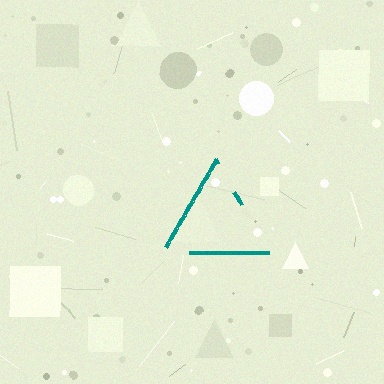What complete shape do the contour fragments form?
The contour fragments form a triangle.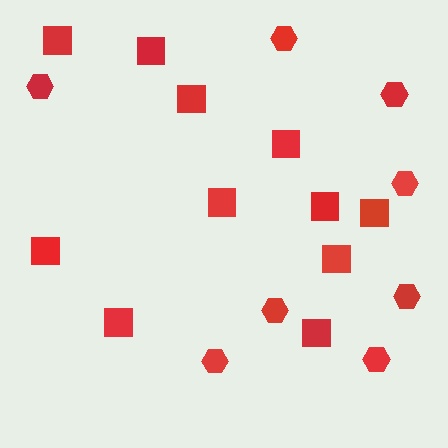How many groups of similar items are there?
There are 2 groups: one group of squares (11) and one group of hexagons (8).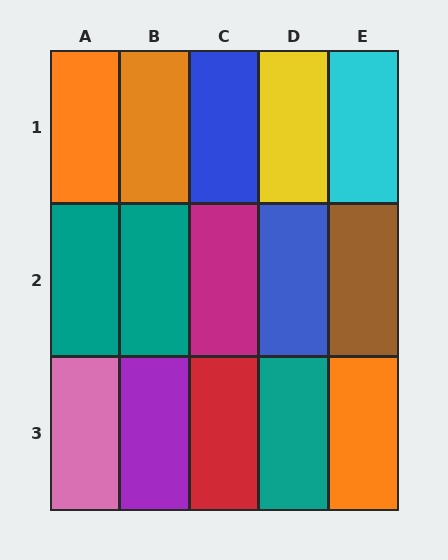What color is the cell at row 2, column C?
Magenta.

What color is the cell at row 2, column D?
Blue.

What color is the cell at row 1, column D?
Yellow.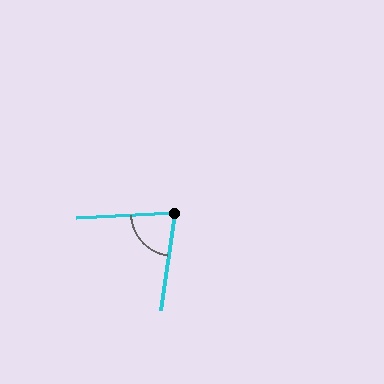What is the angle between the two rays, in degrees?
Approximately 79 degrees.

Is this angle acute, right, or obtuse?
It is acute.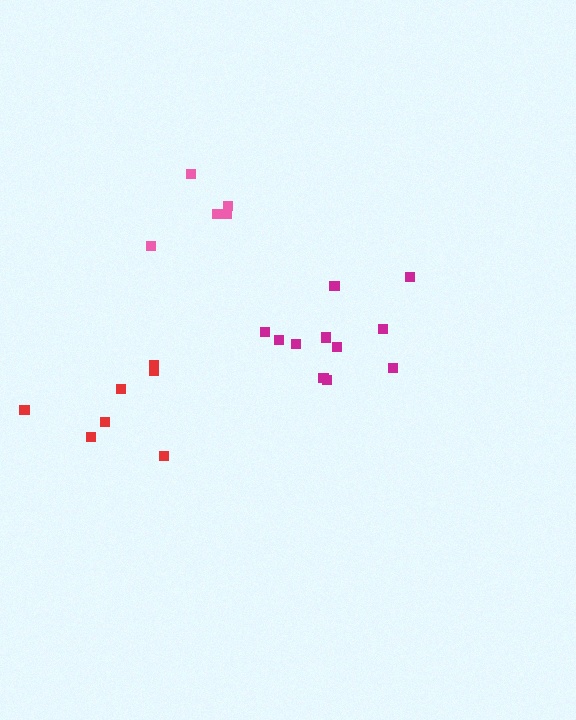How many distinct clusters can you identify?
There are 3 distinct clusters.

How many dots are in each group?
Group 1: 7 dots, Group 2: 5 dots, Group 3: 11 dots (23 total).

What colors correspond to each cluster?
The clusters are colored: red, pink, magenta.